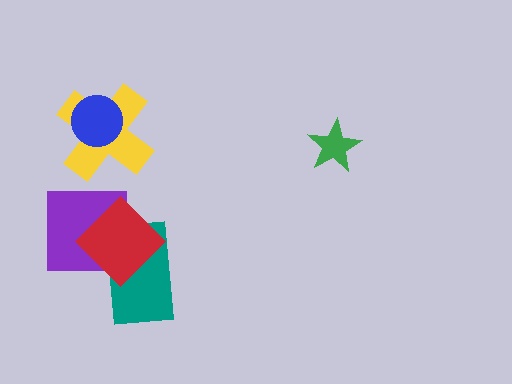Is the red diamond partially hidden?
No, no other shape covers it.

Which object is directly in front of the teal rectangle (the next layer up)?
The purple square is directly in front of the teal rectangle.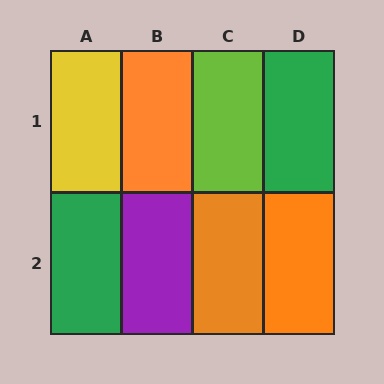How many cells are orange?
3 cells are orange.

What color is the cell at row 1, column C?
Lime.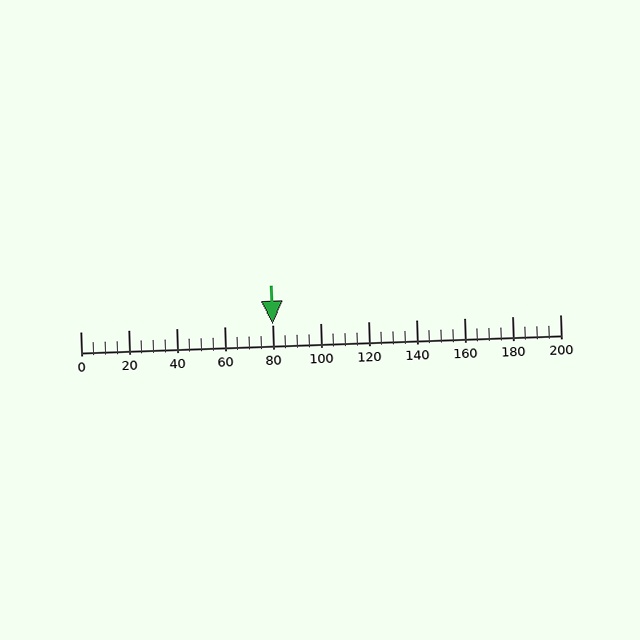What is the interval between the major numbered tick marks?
The major tick marks are spaced 20 units apart.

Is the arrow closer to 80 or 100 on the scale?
The arrow is closer to 80.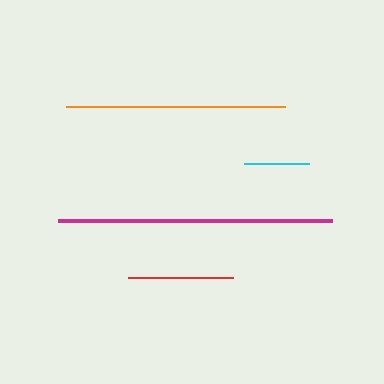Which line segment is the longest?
The magenta line is the longest at approximately 274 pixels.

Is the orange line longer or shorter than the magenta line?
The magenta line is longer than the orange line.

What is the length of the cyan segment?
The cyan segment is approximately 65 pixels long.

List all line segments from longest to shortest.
From longest to shortest: magenta, orange, red, cyan.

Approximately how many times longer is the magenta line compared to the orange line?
The magenta line is approximately 1.3 times the length of the orange line.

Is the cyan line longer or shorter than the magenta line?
The magenta line is longer than the cyan line.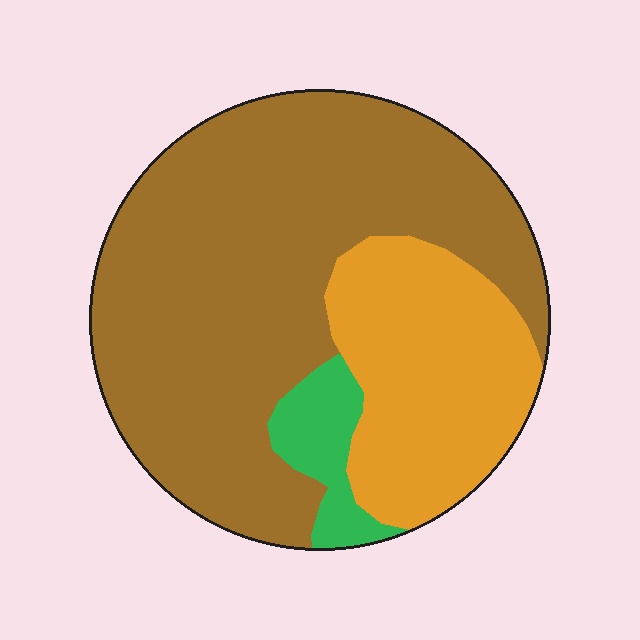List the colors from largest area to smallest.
From largest to smallest: brown, orange, green.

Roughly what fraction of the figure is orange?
Orange covers 27% of the figure.